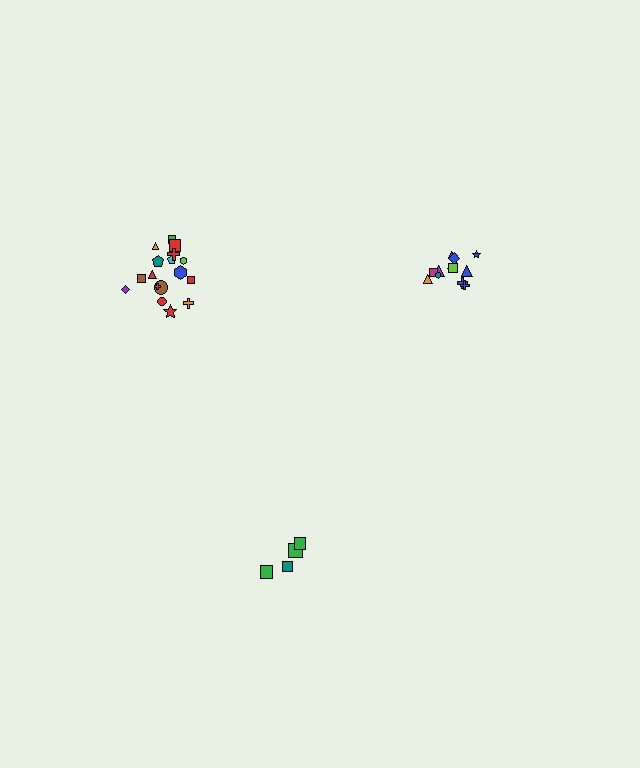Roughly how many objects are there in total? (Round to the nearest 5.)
Roughly 35 objects in total.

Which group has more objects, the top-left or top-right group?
The top-left group.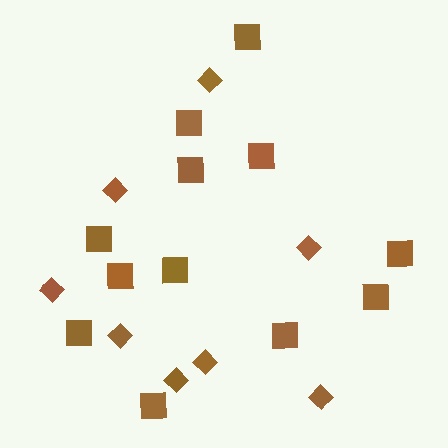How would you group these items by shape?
There are 2 groups: one group of diamonds (8) and one group of squares (12).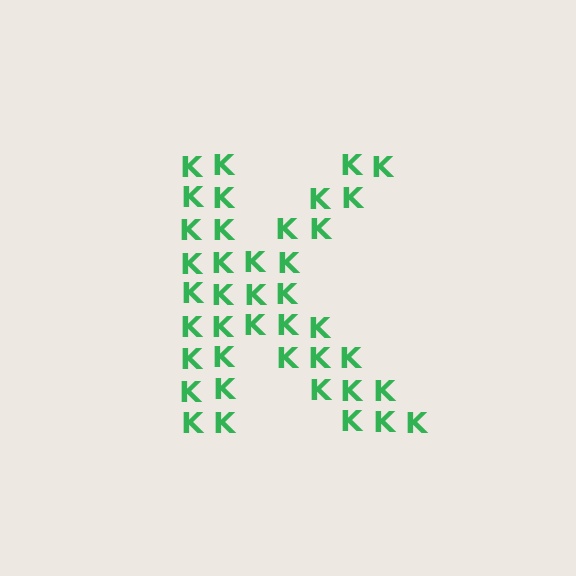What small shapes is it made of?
It is made of small letter K's.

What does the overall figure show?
The overall figure shows the letter K.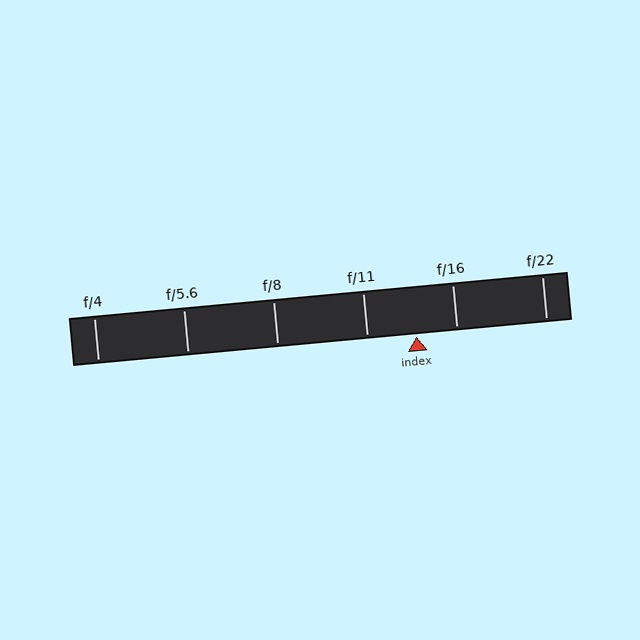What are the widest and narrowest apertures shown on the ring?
The widest aperture shown is f/4 and the narrowest is f/22.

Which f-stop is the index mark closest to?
The index mark is closest to f/16.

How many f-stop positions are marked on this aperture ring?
There are 6 f-stop positions marked.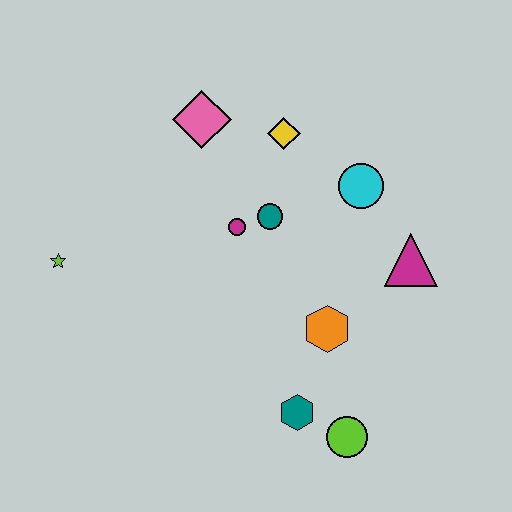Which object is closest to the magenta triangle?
The cyan circle is closest to the magenta triangle.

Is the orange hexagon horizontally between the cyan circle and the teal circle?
Yes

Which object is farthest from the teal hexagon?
The pink diamond is farthest from the teal hexagon.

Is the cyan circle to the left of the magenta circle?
No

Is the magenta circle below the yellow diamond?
Yes